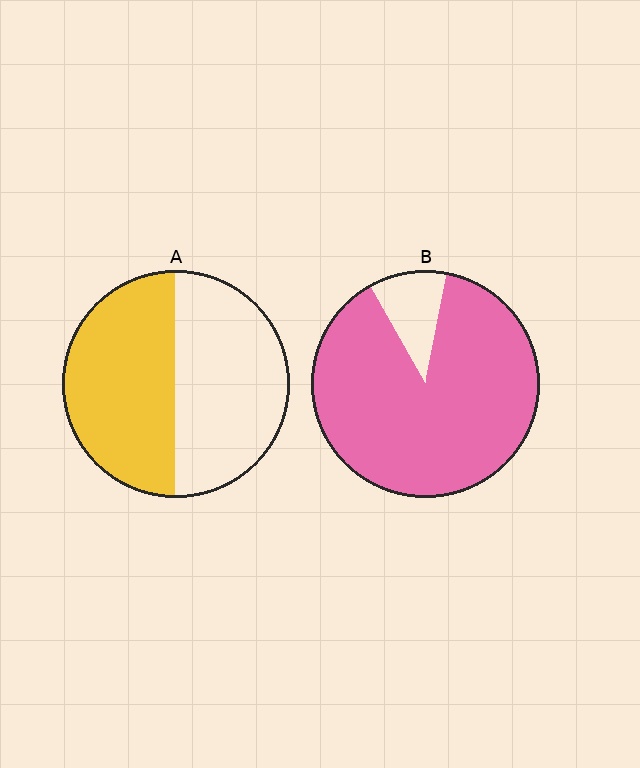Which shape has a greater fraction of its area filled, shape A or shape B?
Shape B.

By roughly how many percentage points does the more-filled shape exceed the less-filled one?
By roughly 40 percentage points (B over A).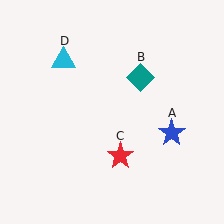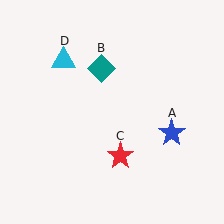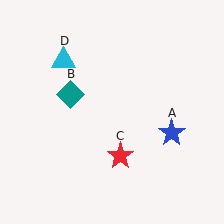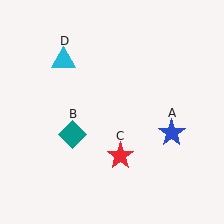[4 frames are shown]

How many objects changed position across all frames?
1 object changed position: teal diamond (object B).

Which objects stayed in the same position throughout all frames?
Blue star (object A) and red star (object C) and cyan triangle (object D) remained stationary.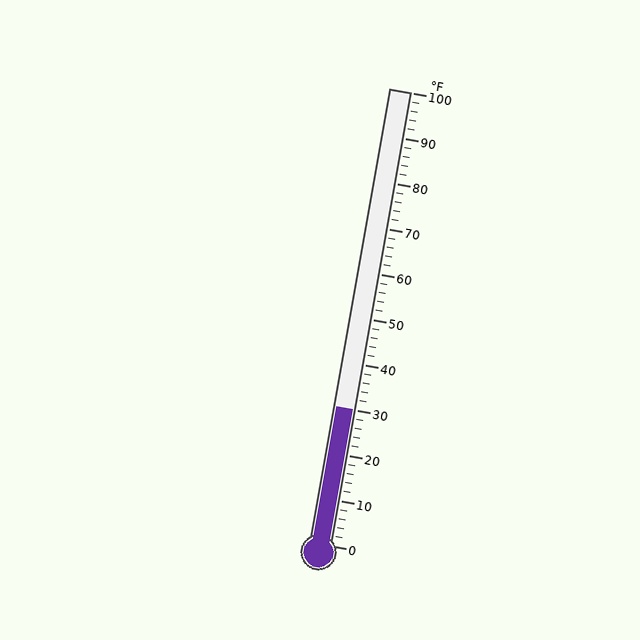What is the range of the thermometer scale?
The thermometer scale ranges from 0°F to 100°F.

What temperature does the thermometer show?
The thermometer shows approximately 30°F.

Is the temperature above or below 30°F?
The temperature is at 30°F.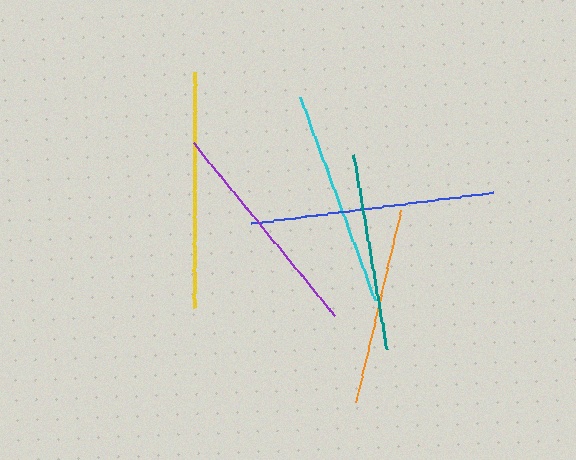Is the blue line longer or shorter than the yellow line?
The blue line is longer than the yellow line.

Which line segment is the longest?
The blue line is the longest at approximately 245 pixels.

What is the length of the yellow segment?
The yellow segment is approximately 235 pixels long.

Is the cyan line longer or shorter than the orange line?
The cyan line is longer than the orange line.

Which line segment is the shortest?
The orange line is the shortest at approximately 198 pixels.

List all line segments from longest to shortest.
From longest to shortest: blue, yellow, purple, cyan, teal, orange.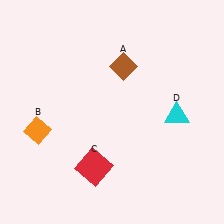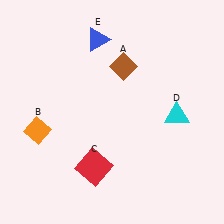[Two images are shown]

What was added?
A blue triangle (E) was added in Image 2.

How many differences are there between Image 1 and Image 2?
There is 1 difference between the two images.